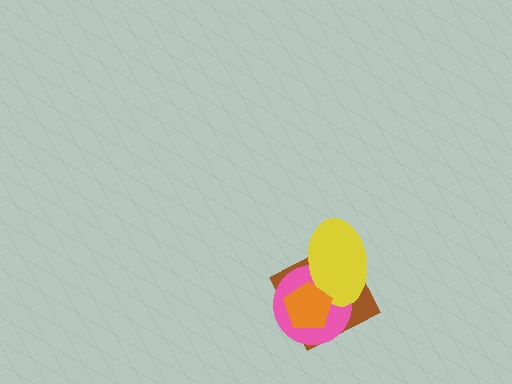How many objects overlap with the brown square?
3 objects overlap with the brown square.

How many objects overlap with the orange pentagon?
3 objects overlap with the orange pentagon.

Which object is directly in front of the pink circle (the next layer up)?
The yellow ellipse is directly in front of the pink circle.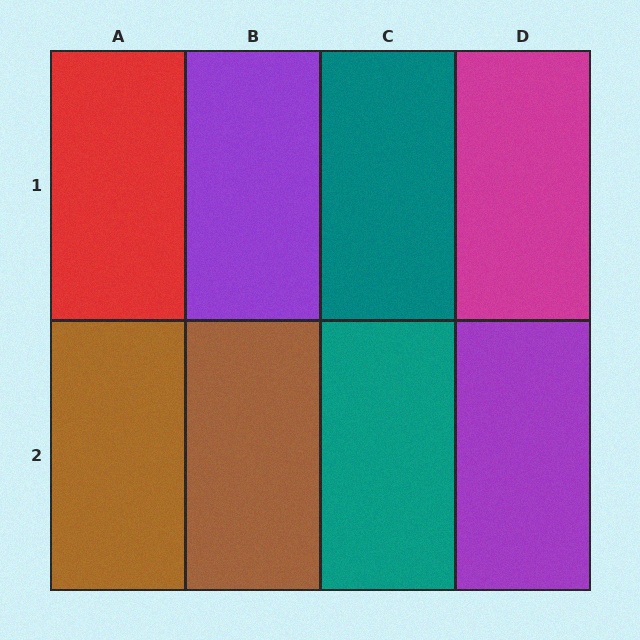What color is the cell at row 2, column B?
Brown.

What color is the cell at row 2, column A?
Brown.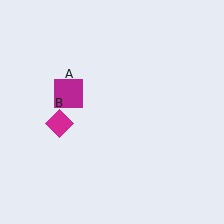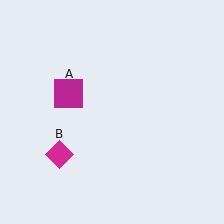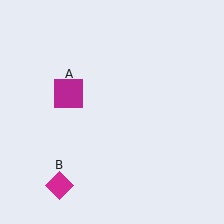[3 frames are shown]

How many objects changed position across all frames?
1 object changed position: magenta diamond (object B).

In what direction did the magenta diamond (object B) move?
The magenta diamond (object B) moved down.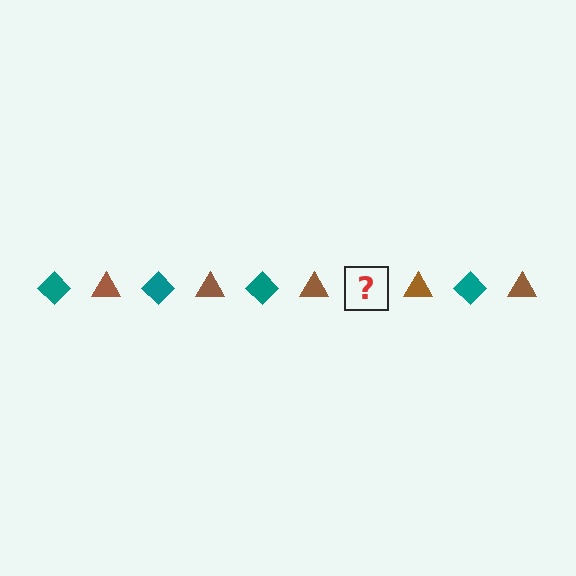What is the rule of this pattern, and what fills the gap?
The rule is that the pattern alternates between teal diamond and brown triangle. The gap should be filled with a teal diamond.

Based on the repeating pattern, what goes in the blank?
The blank should be a teal diamond.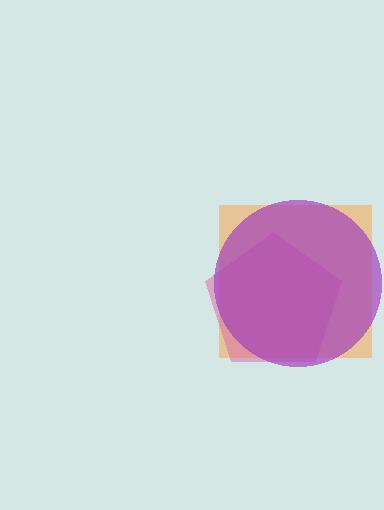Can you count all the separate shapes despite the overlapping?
Yes, there are 3 separate shapes.